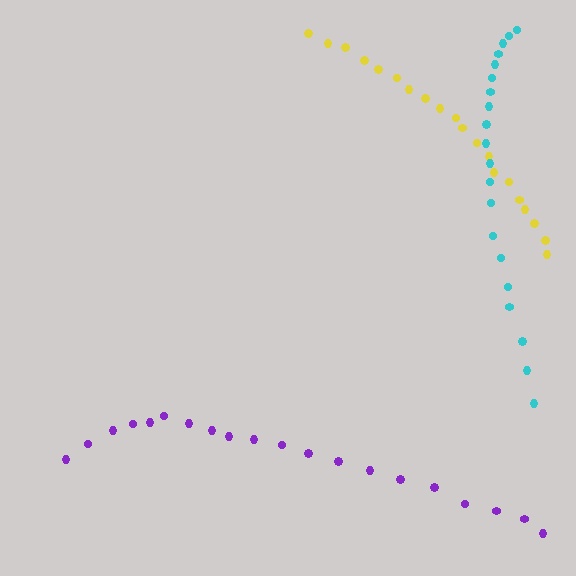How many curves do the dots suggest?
There are 3 distinct paths.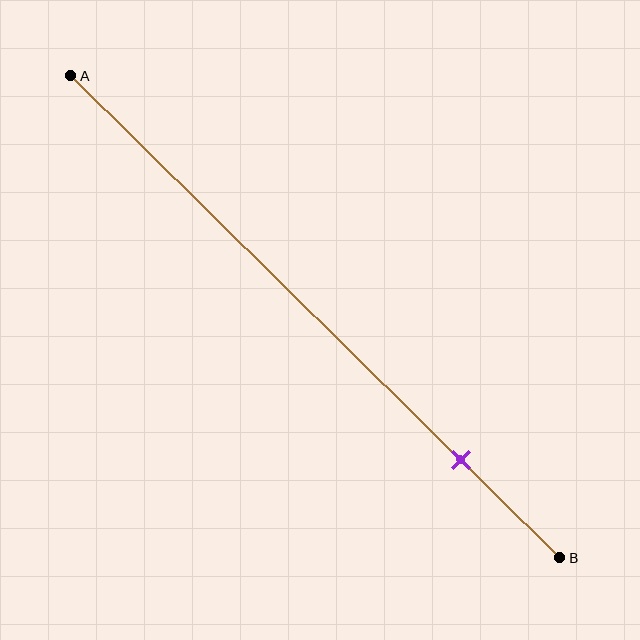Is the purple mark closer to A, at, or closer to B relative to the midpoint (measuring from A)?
The purple mark is closer to point B than the midpoint of segment AB.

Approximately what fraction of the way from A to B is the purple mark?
The purple mark is approximately 80% of the way from A to B.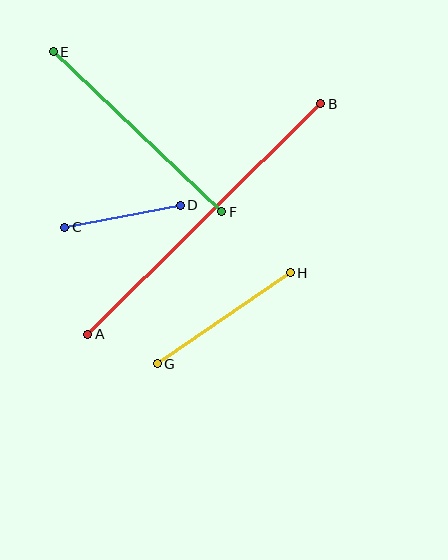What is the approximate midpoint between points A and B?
The midpoint is at approximately (204, 219) pixels.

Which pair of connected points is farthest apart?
Points A and B are farthest apart.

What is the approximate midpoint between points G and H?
The midpoint is at approximately (224, 318) pixels.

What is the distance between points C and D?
The distance is approximately 117 pixels.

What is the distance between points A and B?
The distance is approximately 328 pixels.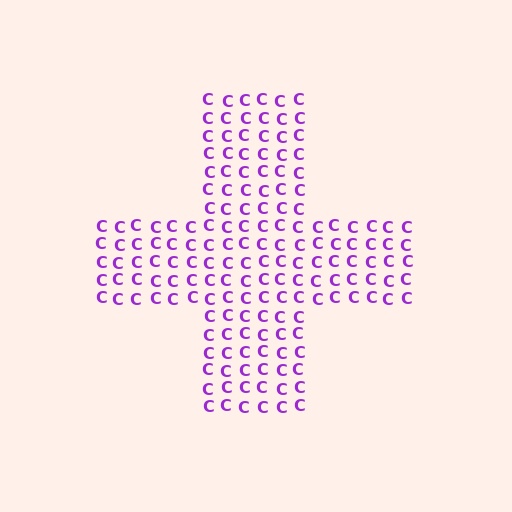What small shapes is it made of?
It is made of small letter C's.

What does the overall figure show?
The overall figure shows a cross.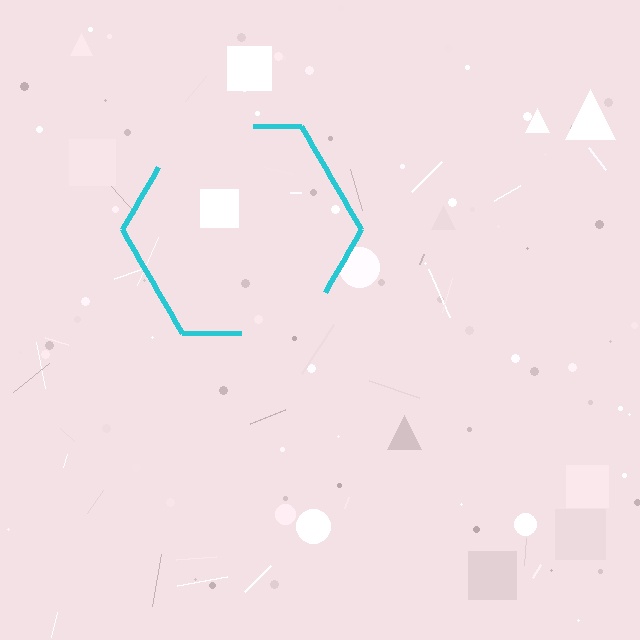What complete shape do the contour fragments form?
The contour fragments form a hexagon.